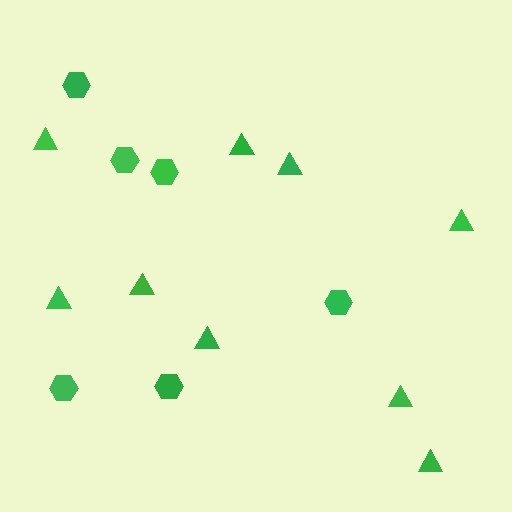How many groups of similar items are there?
There are 2 groups: one group of hexagons (6) and one group of triangles (9).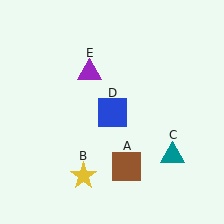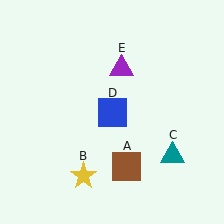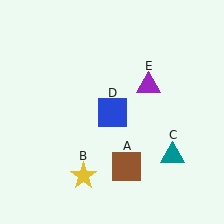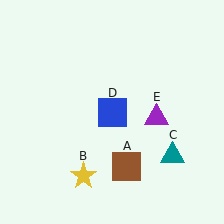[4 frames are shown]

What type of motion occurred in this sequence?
The purple triangle (object E) rotated clockwise around the center of the scene.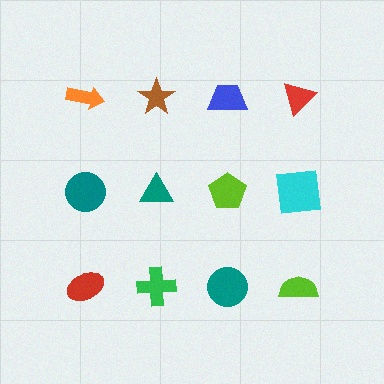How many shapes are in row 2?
4 shapes.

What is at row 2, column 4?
A cyan square.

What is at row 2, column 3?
A lime pentagon.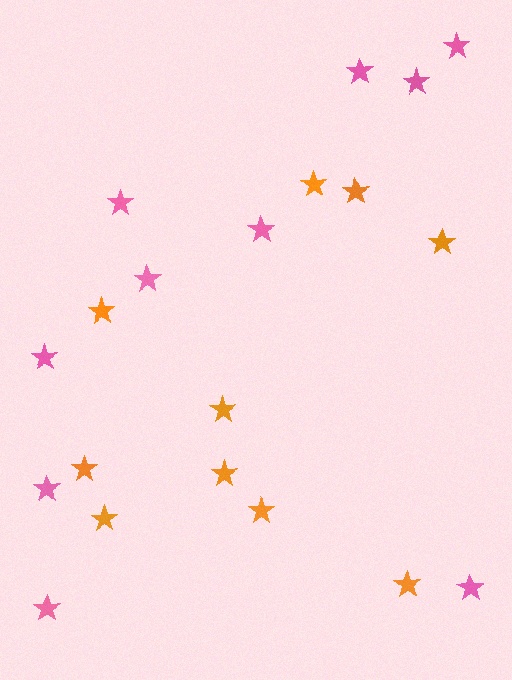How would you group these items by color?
There are 2 groups: one group of pink stars (10) and one group of orange stars (10).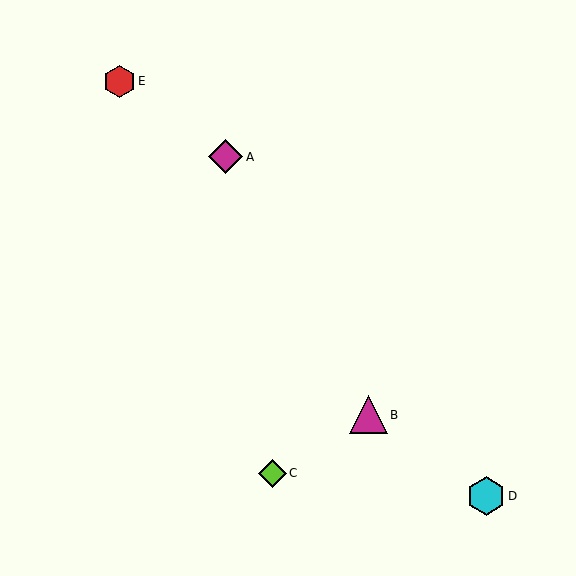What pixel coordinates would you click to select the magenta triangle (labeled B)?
Click at (368, 415) to select the magenta triangle B.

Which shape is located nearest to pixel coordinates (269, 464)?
The lime diamond (labeled C) at (272, 473) is nearest to that location.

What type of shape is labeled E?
Shape E is a red hexagon.